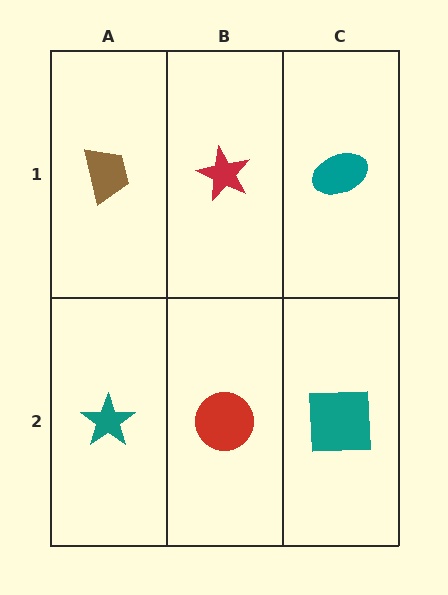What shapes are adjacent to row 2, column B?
A red star (row 1, column B), a teal star (row 2, column A), a teal square (row 2, column C).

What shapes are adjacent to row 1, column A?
A teal star (row 2, column A), a red star (row 1, column B).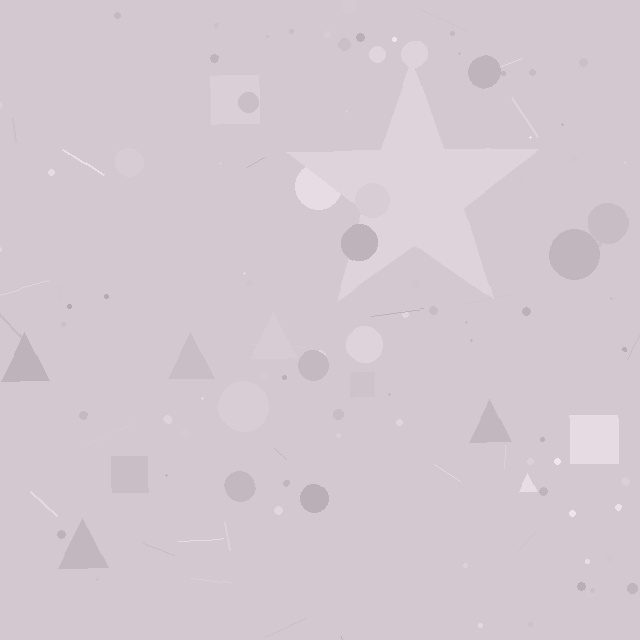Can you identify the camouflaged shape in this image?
The camouflaged shape is a star.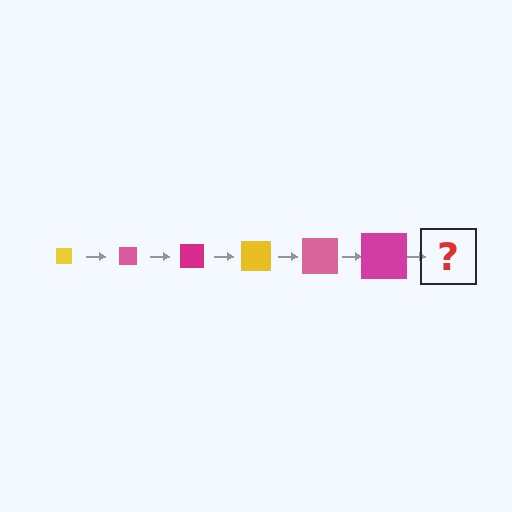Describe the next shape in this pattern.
It should be a yellow square, larger than the previous one.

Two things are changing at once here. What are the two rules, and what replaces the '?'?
The two rules are that the square grows larger each step and the color cycles through yellow, pink, and magenta. The '?' should be a yellow square, larger than the previous one.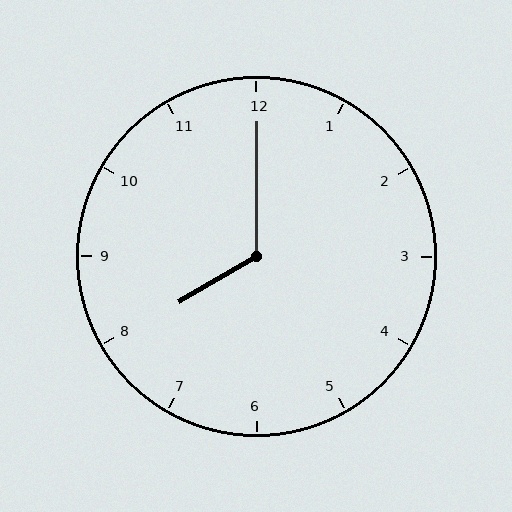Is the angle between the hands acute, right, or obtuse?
It is obtuse.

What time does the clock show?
8:00.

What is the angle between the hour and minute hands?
Approximately 120 degrees.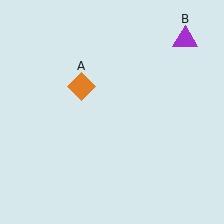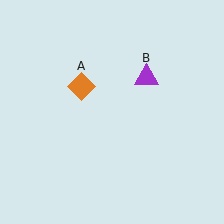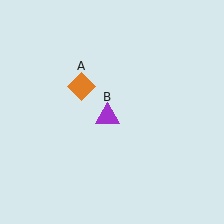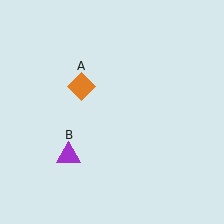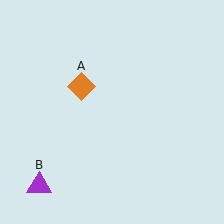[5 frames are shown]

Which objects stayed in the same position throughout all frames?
Orange diamond (object A) remained stationary.